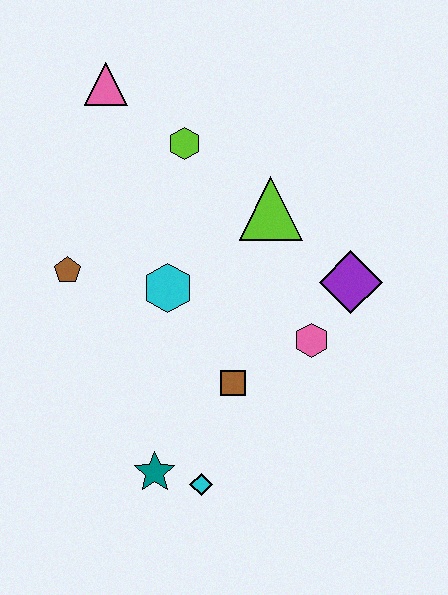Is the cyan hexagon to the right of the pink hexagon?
No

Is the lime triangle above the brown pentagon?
Yes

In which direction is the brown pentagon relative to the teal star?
The brown pentagon is above the teal star.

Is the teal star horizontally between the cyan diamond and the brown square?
No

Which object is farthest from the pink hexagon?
The pink triangle is farthest from the pink hexagon.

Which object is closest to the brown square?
The pink hexagon is closest to the brown square.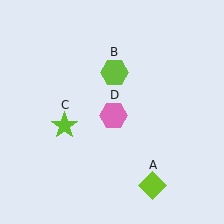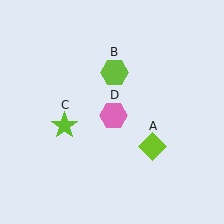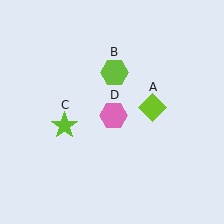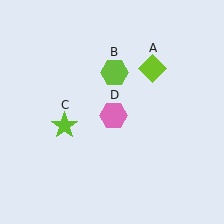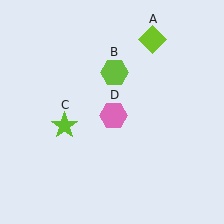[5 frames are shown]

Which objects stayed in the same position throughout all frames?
Lime hexagon (object B) and lime star (object C) and pink hexagon (object D) remained stationary.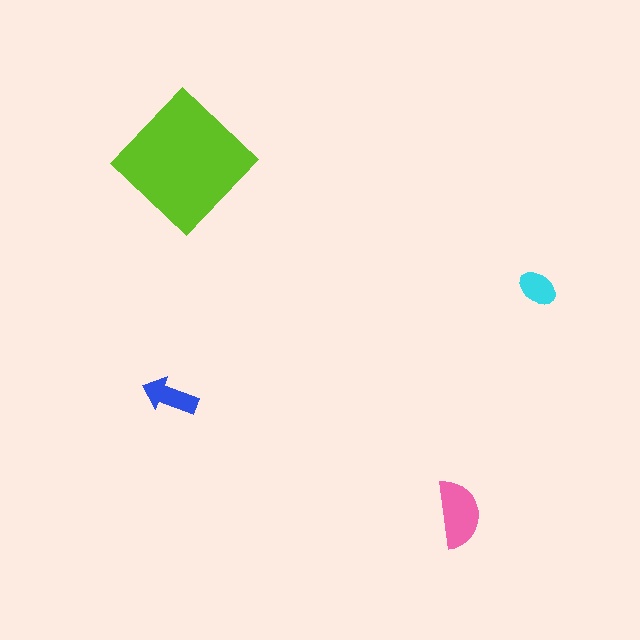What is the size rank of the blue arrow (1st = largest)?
3rd.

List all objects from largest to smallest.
The lime diamond, the pink semicircle, the blue arrow, the cyan ellipse.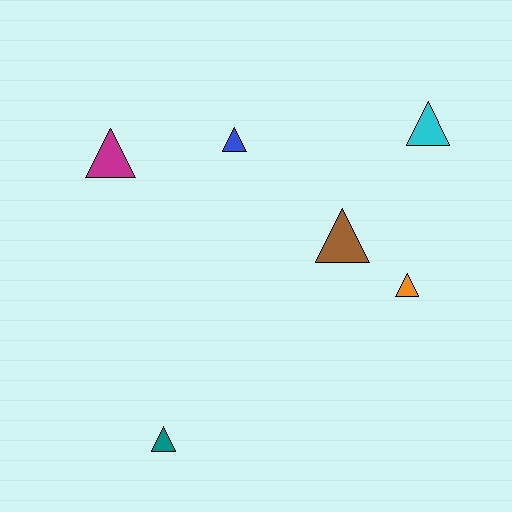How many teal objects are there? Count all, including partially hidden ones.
There is 1 teal object.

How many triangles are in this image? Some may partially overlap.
There are 6 triangles.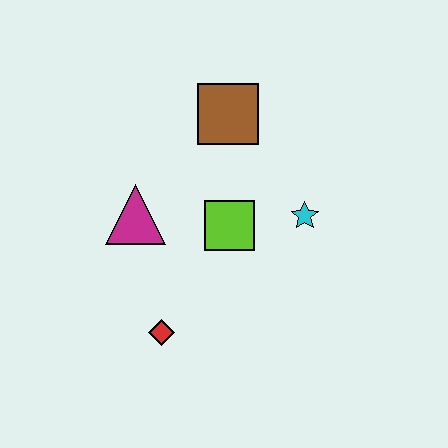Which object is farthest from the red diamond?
The brown square is farthest from the red diamond.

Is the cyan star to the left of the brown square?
No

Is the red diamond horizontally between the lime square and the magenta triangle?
Yes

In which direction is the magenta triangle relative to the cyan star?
The magenta triangle is to the left of the cyan star.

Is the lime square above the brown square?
No